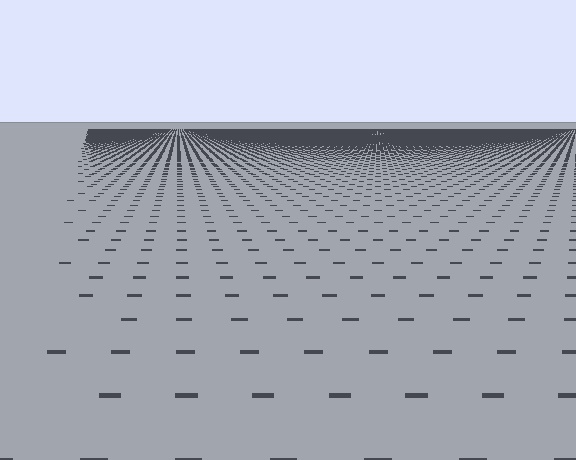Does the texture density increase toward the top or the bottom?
Density increases toward the top.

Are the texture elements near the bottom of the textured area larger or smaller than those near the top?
Larger. Near the bottom, elements are closer to the viewer and appear at a bigger on-screen size.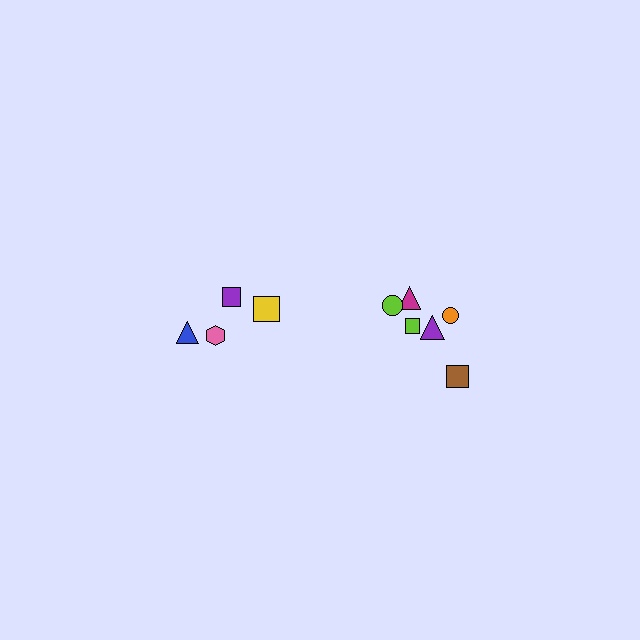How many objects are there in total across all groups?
There are 10 objects.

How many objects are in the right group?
There are 6 objects.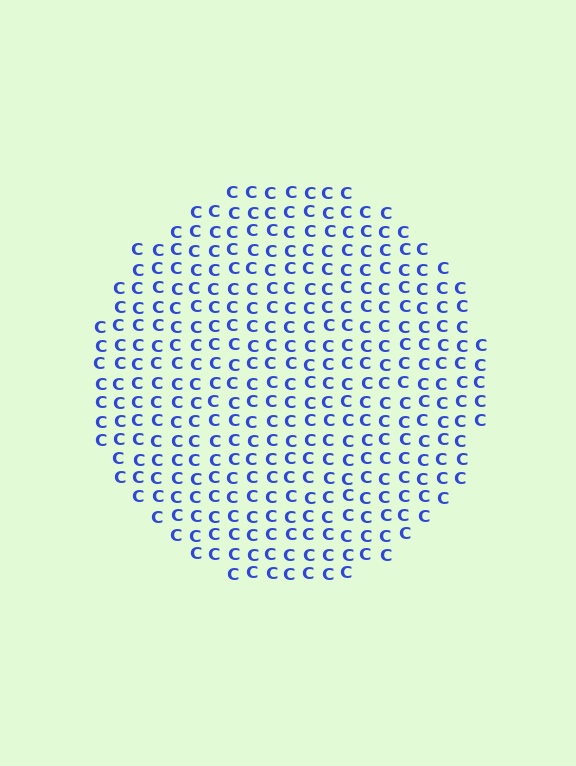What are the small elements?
The small elements are letter C's.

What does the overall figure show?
The overall figure shows a circle.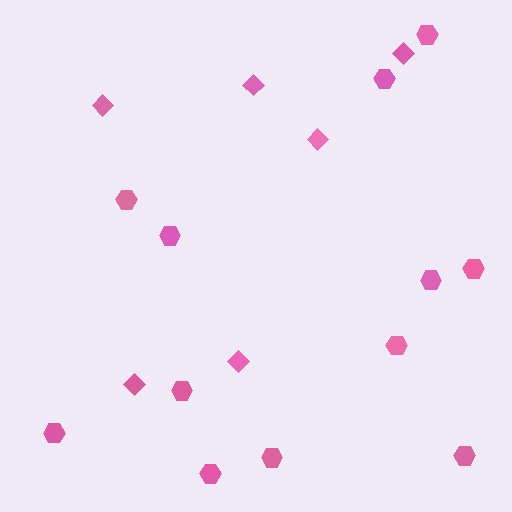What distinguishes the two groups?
There are 2 groups: one group of hexagons (12) and one group of diamonds (6).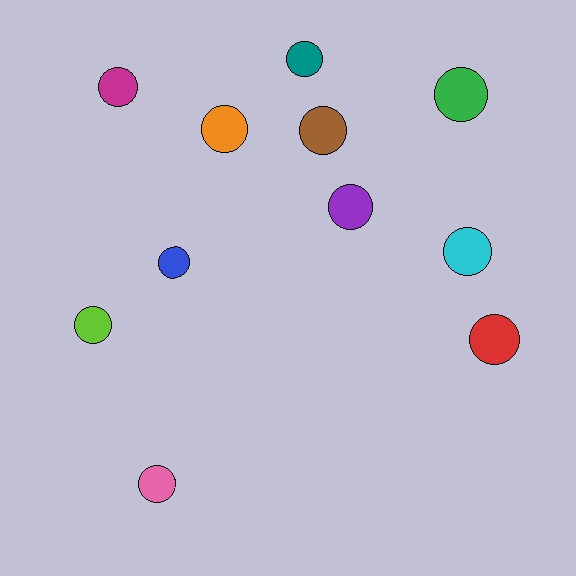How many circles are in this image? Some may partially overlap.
There are 11 circles.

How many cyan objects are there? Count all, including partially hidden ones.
There is 1 cyan object.